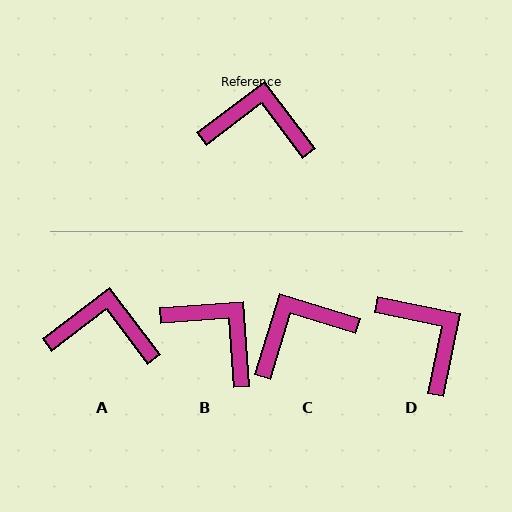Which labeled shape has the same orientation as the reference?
A.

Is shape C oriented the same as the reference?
No, it is off by about 36 degrees.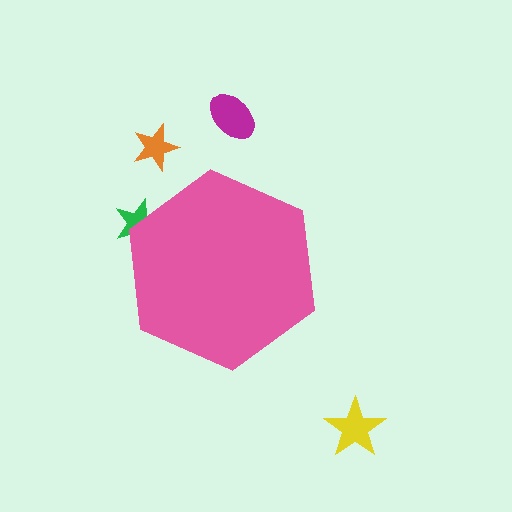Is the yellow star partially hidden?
No, the yellow star is fully visible.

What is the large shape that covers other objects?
A pink hexagon.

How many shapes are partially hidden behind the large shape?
1 shape is partially hidden.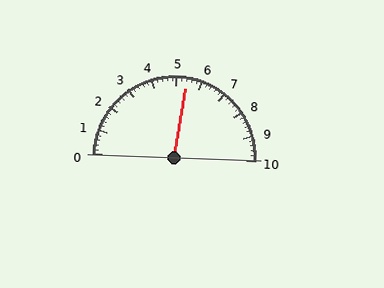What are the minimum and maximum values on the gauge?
The gauge ranges from 0 to 10.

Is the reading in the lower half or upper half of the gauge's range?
The reading is in the upper half of the range (0 to 10).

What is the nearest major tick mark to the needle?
The nearest major tick mark is 5.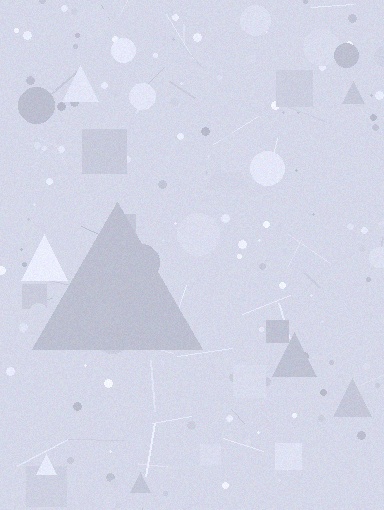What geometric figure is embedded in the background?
A triangle is embedded in the background.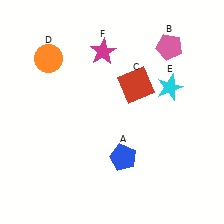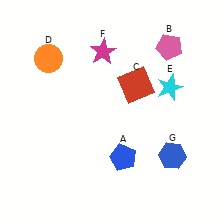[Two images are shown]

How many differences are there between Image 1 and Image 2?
There is 1 difference between the two images.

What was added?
A blue hexagon (G) was added in Image 2.